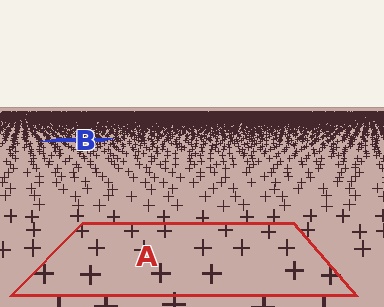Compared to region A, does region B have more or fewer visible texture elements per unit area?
Region B has more texture elements per unit area — they are packed more densely because it is farther away.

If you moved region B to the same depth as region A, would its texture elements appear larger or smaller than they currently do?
They would appear larger. At a closer depth, the same texture elements are projected at a bigger on-screen size.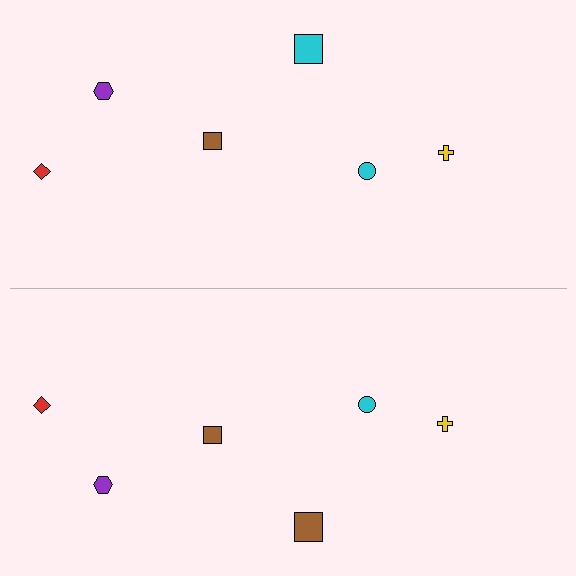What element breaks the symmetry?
The brown square on the bottom side breaks the symmetry — its mirror counterpart is cyan.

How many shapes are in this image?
There are 12 shapes in this image.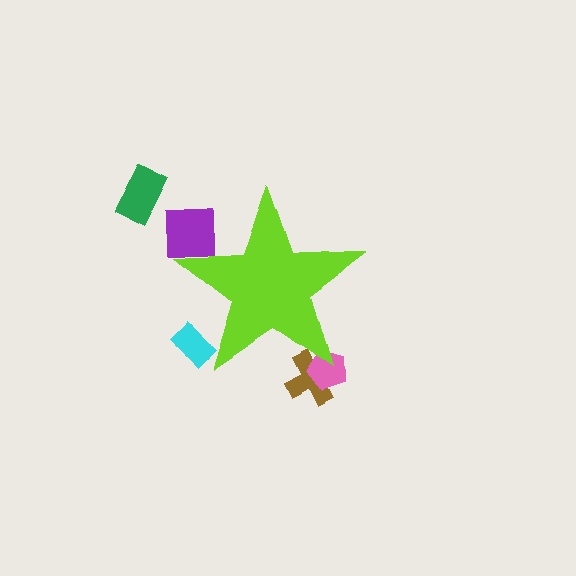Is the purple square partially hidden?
Yes, the purple square is partially hidden behind the lime star.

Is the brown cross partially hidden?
Yes, the brown cross is partially hidden behind the lime star.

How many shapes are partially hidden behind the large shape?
4 shapes are partially hidden.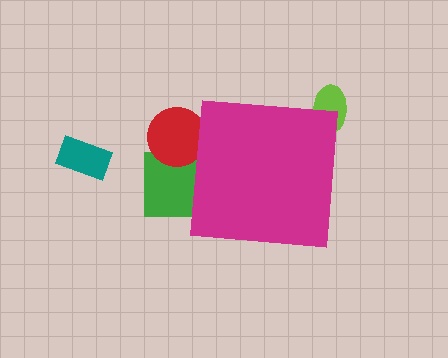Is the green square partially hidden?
Yes, the green square is partially hidden behind the magenta square.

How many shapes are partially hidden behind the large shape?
3 shapes are partially hidden.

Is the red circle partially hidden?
Yes, the red circle is partially hidden behind the magenta square.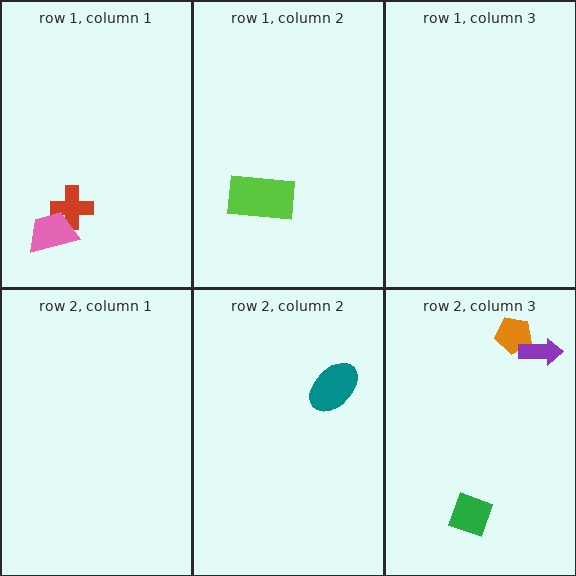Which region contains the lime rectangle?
The row 1, column 2 region.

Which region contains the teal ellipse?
The row 2, column 2 region.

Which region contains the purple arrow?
The row 2, column 3 region.